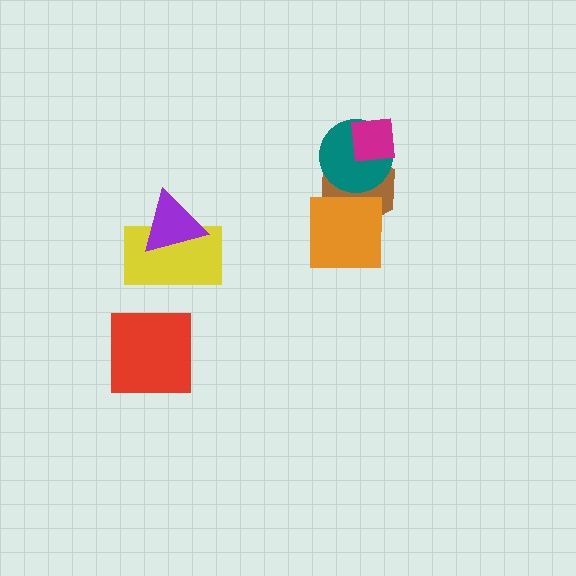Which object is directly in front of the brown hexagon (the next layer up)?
The teal circle is directly in front of the brown hexagon.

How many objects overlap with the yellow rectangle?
1 object overlaps with the yellow rectangle.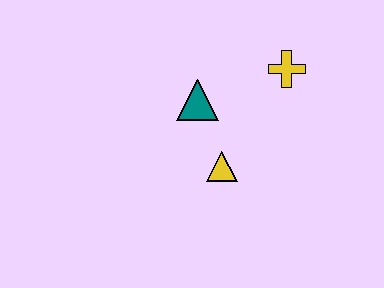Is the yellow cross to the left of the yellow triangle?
No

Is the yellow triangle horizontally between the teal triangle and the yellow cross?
Yes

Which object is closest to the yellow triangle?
The teal triangle is closest to the yellow triangle.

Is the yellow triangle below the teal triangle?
Yes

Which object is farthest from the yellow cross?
The yellow triangle is farthest from the yellow cross.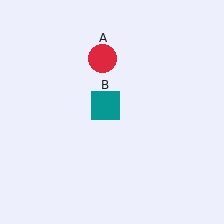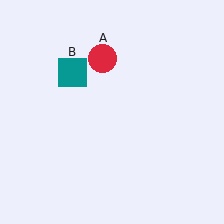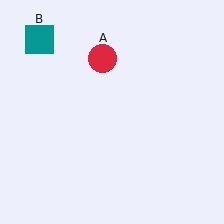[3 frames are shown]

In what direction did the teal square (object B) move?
The teal square (object B) moved up and to the left.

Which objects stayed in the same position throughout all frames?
Red circle (object A) remained stationary.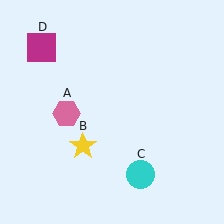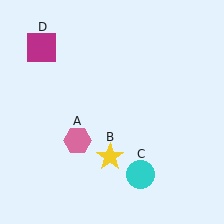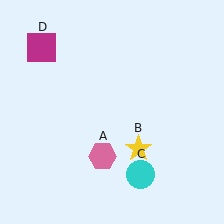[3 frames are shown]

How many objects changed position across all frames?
2 objects changed position: pink hexagon (object A), yellow star (object B).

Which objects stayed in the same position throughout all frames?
Cyan circle (object C) and magenta square (object D) remained stationary.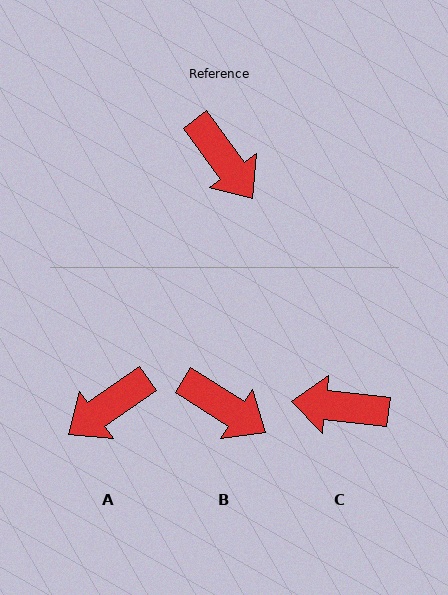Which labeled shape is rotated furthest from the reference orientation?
C, about 133 degrees away.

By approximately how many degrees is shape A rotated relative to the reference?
Approximately 91 degrees clockwise.